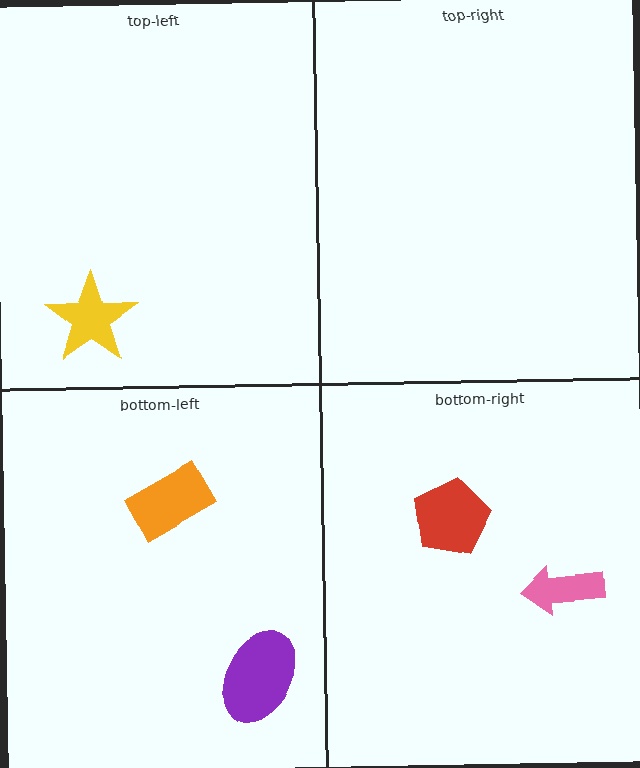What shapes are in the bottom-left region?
The orange rectangle, the purple ellipse.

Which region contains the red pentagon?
The bottom-right region.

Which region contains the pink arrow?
The bottom-right region.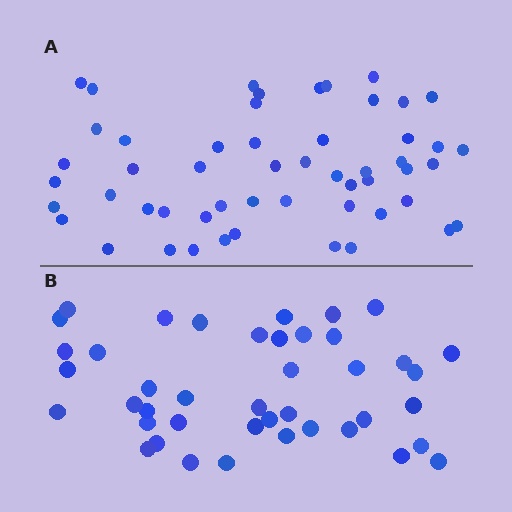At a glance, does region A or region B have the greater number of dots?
Region A (the top region) has more dots.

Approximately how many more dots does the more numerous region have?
Region A has roughly 12 or so more dots than region B.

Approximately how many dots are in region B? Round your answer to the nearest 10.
About 40 dots. (The exact count is 42, which rounds to 40.)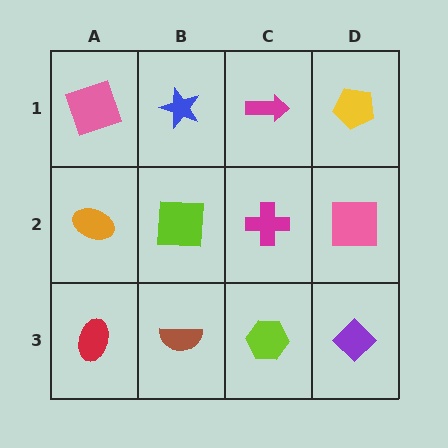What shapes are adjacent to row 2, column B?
A blue star (row 1, column B), a brown semicircle (row 3, column B), an orange ellipse (row 2, column A), a magenta cross (row 2, column C).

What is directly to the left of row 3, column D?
A lime hexagon.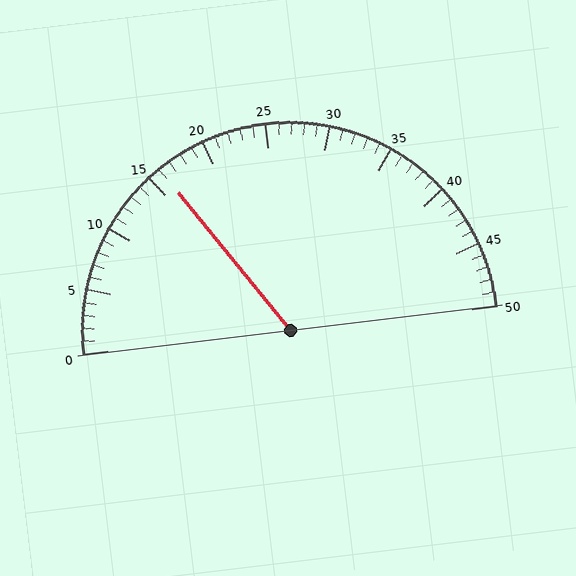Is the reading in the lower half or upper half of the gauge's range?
The reading is in the lower half of the range (0 to 50).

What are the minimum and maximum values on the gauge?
The gauge ranges from 0 to 50.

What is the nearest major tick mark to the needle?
The nearest major tick mark is 15.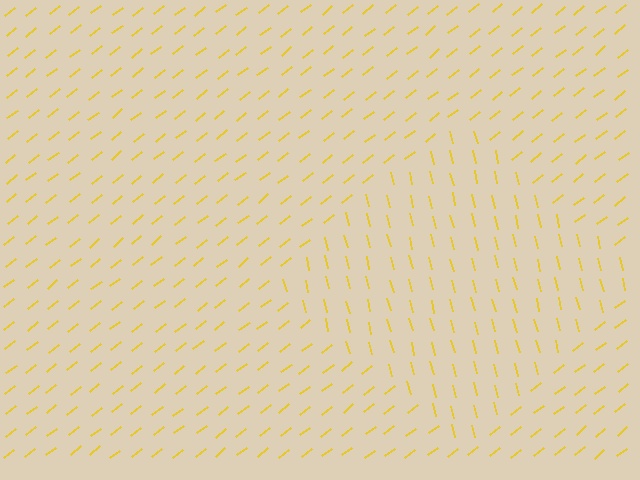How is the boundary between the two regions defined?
The boundary is defined purely by a change in line orientation (approximately 66 degrees difference). All lines are the same color and thickness.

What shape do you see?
I see a diamond.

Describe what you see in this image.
The image is filled with small yellow line segments. A diamond region in the image has lines oriented differently from the surrounding lines, creating a visible texture boundary.